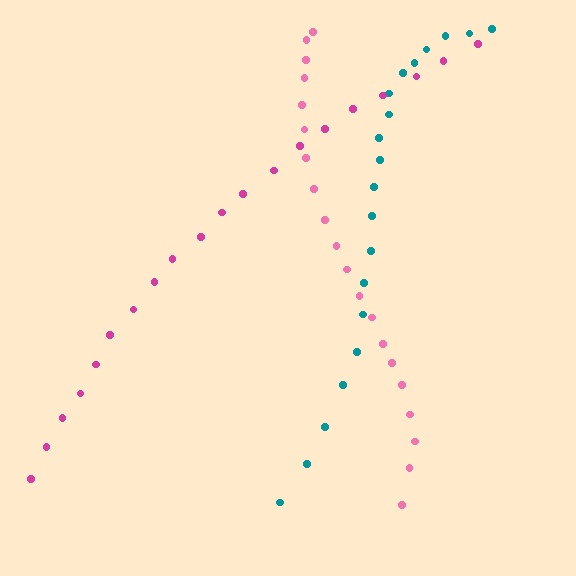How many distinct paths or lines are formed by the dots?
There are 3 distinct paths.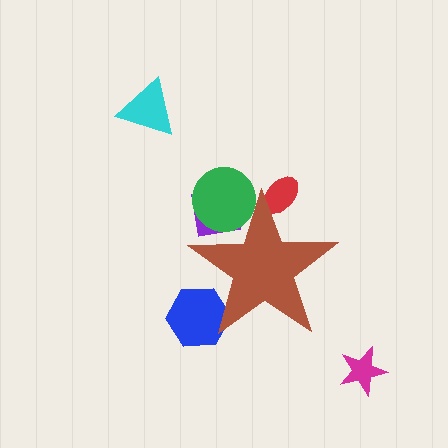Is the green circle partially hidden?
Yes, the green circle is partially hidden behind the brown star.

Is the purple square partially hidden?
Yes, the purple square is partially hidden behind the brown star.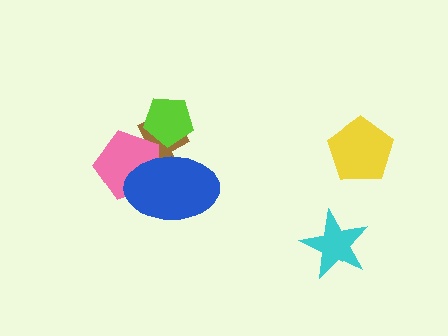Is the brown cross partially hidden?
Yes, it is partially covered by another shape.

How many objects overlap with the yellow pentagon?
0 objects overlap with the yellow pentagon.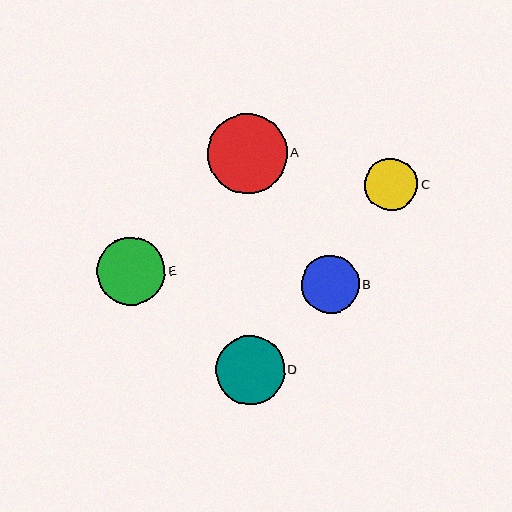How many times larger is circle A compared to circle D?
Circle A is approximately 1.2 times the size of circle D.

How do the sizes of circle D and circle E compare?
Circle D and circle E are approximately the same size.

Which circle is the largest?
Circle A is the largest with a size of approximately 80 pixels.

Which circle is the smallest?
Circle C is the smallest with a size of approximately 53 pixels.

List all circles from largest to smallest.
From largest to smallest: A, D, E, B, C.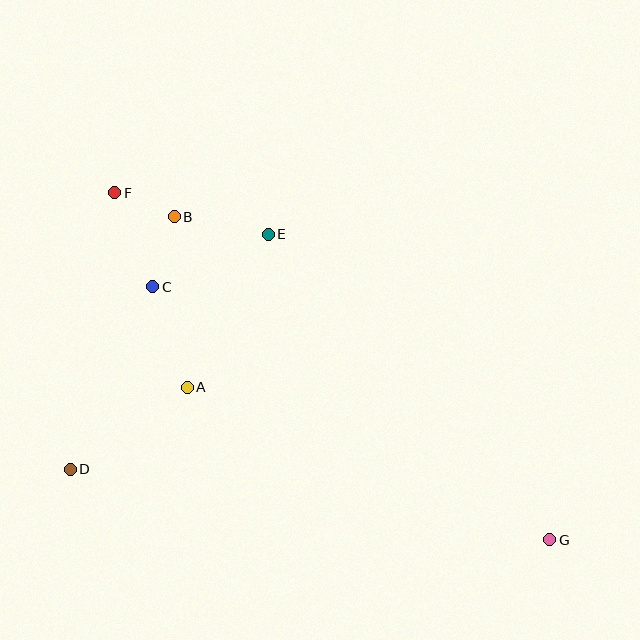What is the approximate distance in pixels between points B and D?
The distance between B and D is approximately 273 pixels.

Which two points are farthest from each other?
Points F and G are farthest from each other.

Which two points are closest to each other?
Points B and F are closest to each other.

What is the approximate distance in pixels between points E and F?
The distance between E and F is approximately 159 pixels.